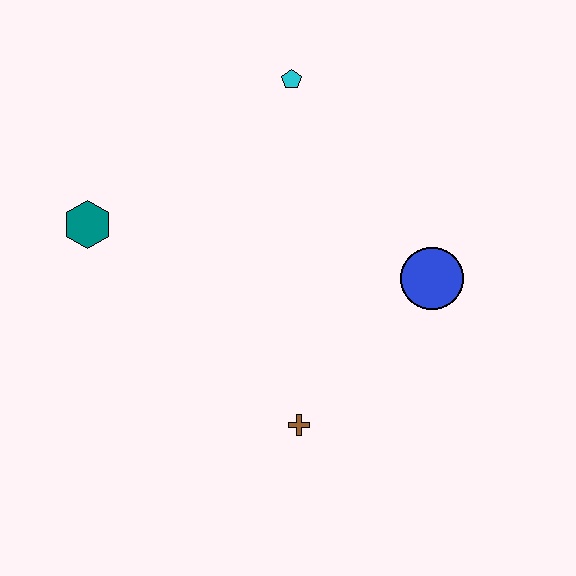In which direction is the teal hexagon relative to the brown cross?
The teal hexagon is to the left of the brown cross.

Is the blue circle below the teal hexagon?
Yes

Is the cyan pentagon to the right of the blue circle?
No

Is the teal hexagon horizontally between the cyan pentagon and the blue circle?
No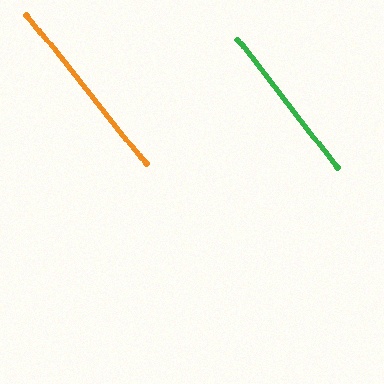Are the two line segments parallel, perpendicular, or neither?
Parallel — their directions differ by only 0.5°.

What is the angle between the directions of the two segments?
Approximately 0 degrees.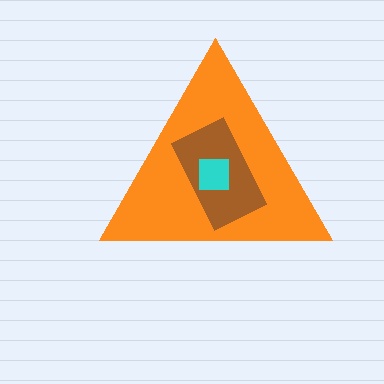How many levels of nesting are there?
3.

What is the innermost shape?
The cyan square.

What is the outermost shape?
The orange triangle.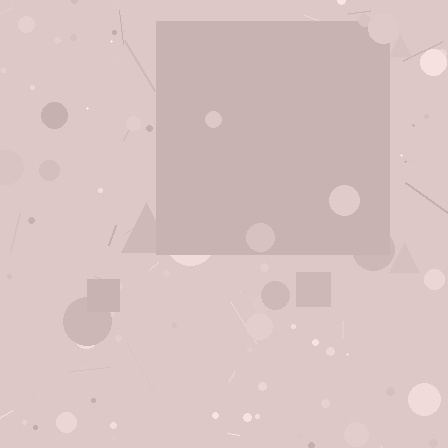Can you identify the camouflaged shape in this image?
The camouflaged shape is a square.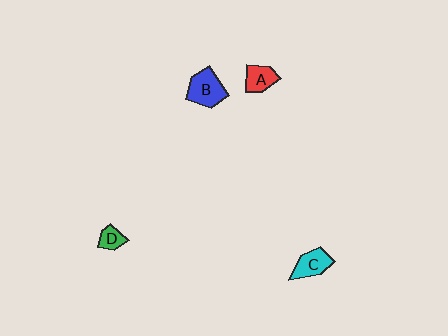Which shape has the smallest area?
Shape D (green).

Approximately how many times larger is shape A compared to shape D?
Approximately 1.5 times.